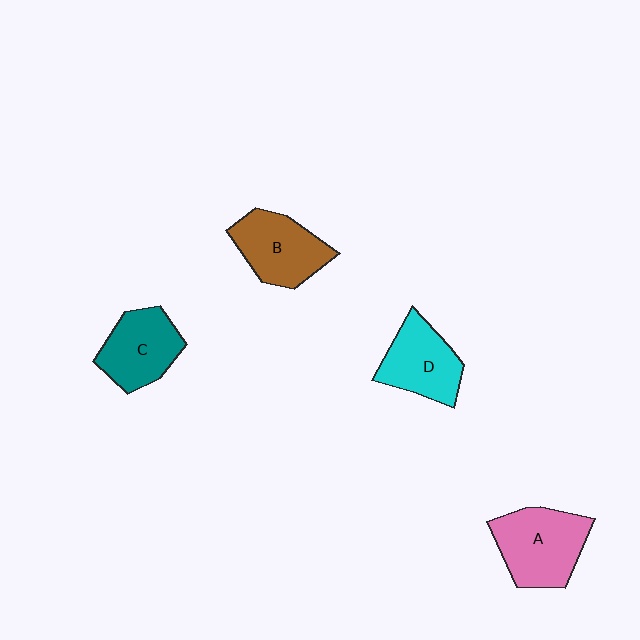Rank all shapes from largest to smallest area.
From largest to smallest: A (pink), B (brown), D (cyan), C (teal).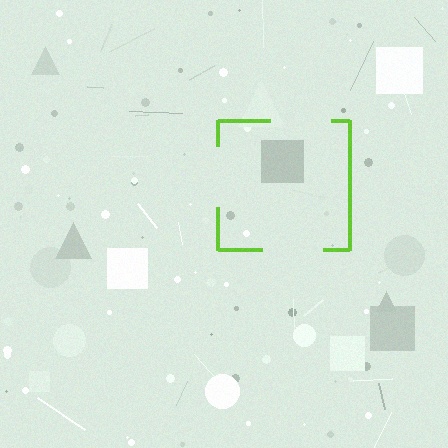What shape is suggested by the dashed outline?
The dashed outline suggests a square.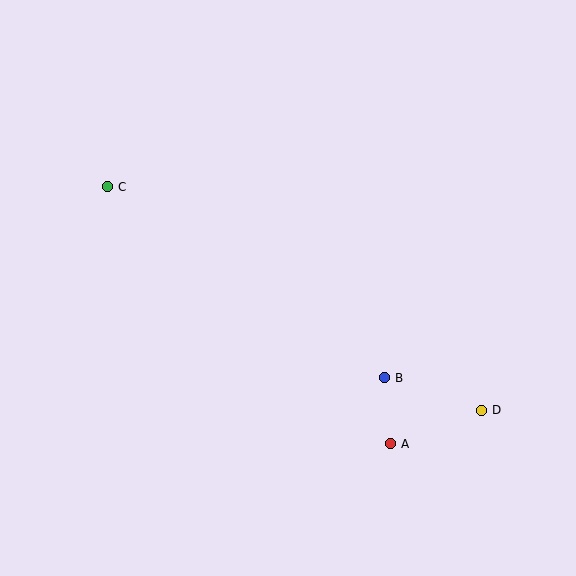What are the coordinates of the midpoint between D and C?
The midpoint between D and C is at (295, 298).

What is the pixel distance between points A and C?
The distance between A and C is 382 pixels.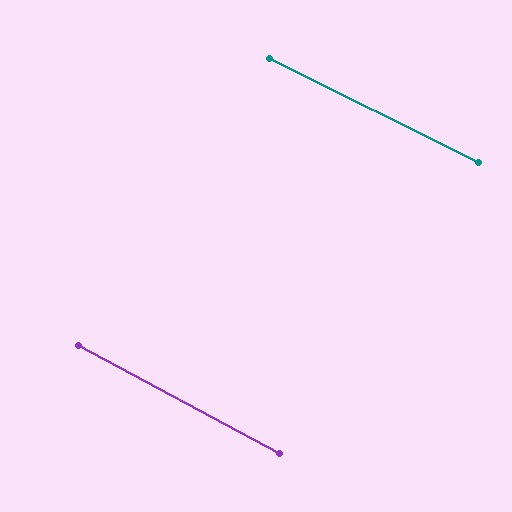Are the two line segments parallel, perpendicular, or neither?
Parallel — their directions differ by only 1.7°.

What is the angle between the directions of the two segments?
Approximately 2 degrees.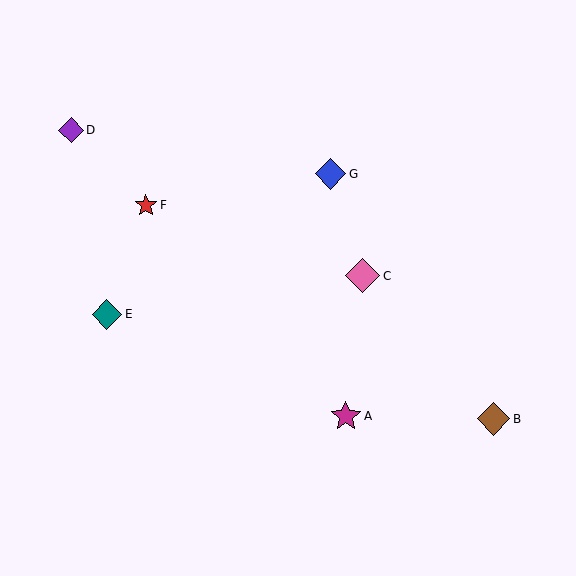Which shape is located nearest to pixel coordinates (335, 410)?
The magenta star (labeled A) at (346, 416) is nearest to that location.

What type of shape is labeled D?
Shape D is a purple diamond.